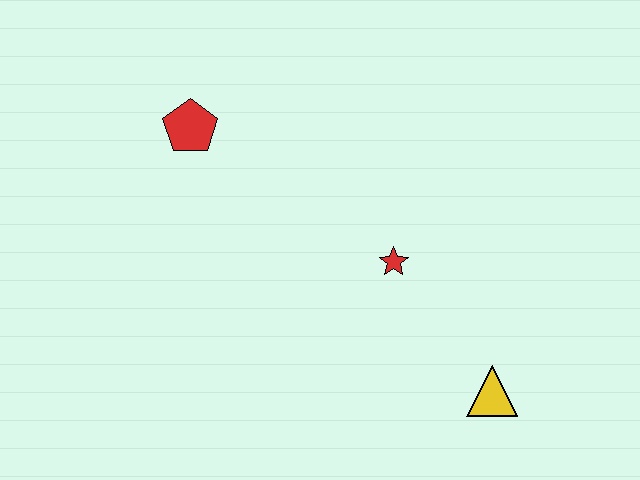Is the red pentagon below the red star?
No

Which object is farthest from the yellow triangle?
The red pentagon is farthest from the yellow triangle.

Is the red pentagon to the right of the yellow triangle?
No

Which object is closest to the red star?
The yellow triangle is closest to the red star.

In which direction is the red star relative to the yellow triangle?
The red star is above the yellow triangle.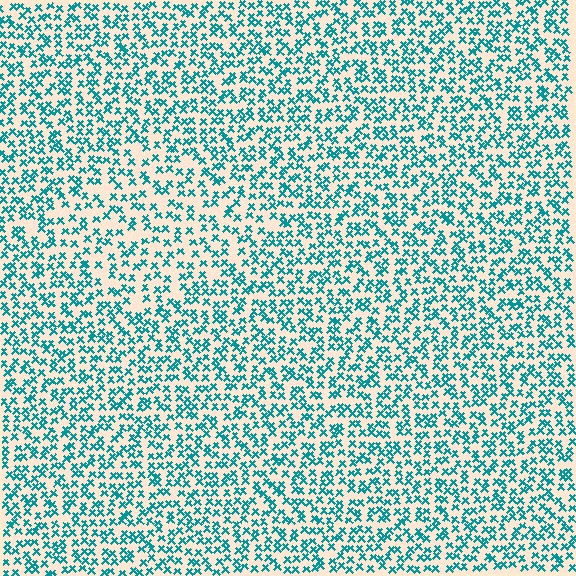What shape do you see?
I see a diamond.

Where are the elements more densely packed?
The elements are more densely packed outside the diamond boundary.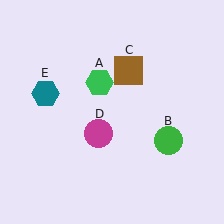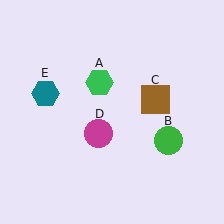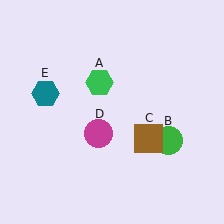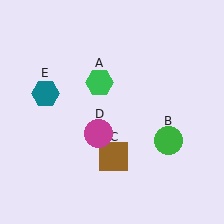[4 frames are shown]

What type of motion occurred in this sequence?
The brown square (object C) rotated clockwise around the center of the scene.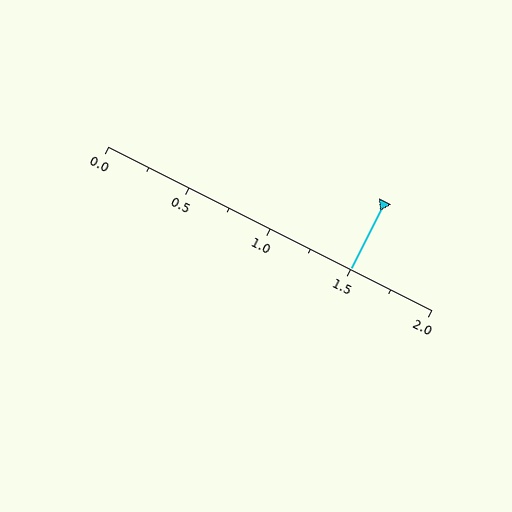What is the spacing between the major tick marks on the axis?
The major ticks are spaced 0.5 apart.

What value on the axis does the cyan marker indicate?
The marker indicates approximately 1.5.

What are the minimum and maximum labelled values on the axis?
The axis runs from 0.0 to 2.0.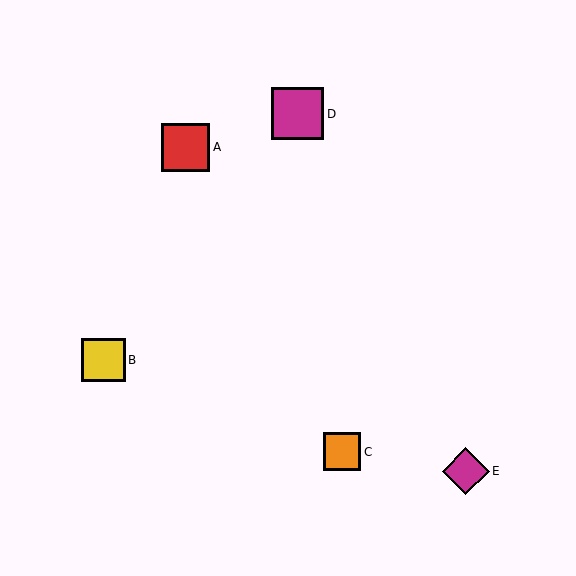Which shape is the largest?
The magenta square (labeled D) is the largest.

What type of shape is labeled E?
Shape E is a magenta diamond.